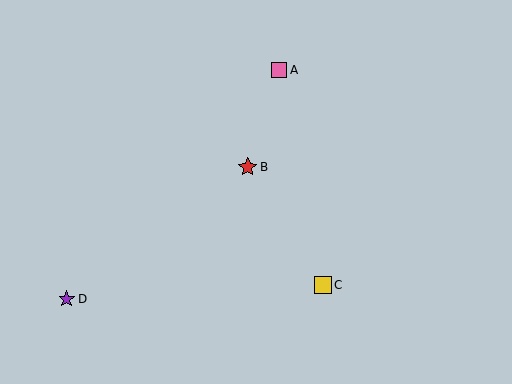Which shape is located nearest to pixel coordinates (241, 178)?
The red star (labeled B) at (248, 167) is nearest to that location.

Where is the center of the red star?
The center of the red star is at (248, 167).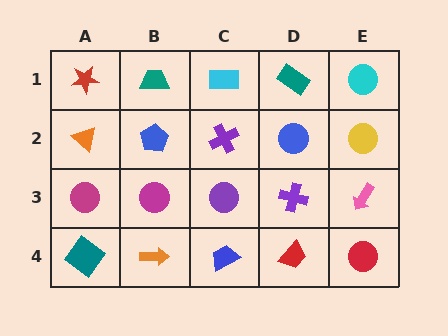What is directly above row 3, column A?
An orange triangle.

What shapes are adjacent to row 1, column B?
A blue pentagon (row 2, column B), a red star (row 1, column A), a cyan rectangle (row 1, column C).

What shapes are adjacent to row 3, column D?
A blue circle (row 2, column D), a red trapezoid (row 4, column D), a purple circle (row 3, column C), a pink arrow (row 3, column E).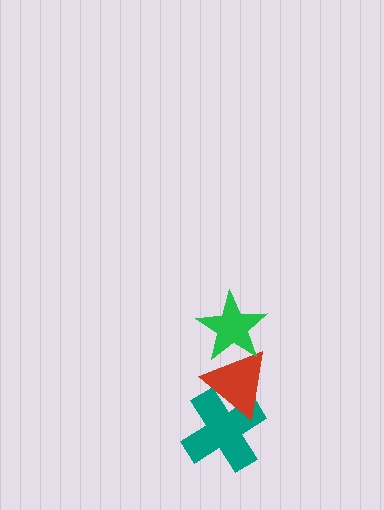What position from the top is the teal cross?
The teal cross is 3rd from the top.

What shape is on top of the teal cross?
The red triangle is on top of the teal cross.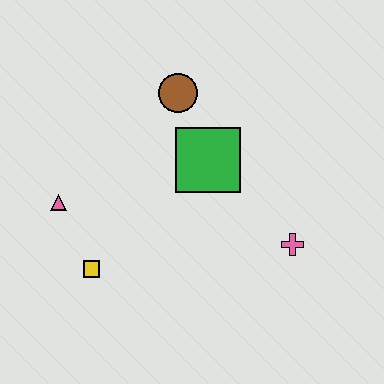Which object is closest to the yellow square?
The pink triangle is closest to the yellow square.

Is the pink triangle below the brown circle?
Yes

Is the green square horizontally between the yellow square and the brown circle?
No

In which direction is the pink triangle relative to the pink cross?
The pink triangle is to the left of the pink cross.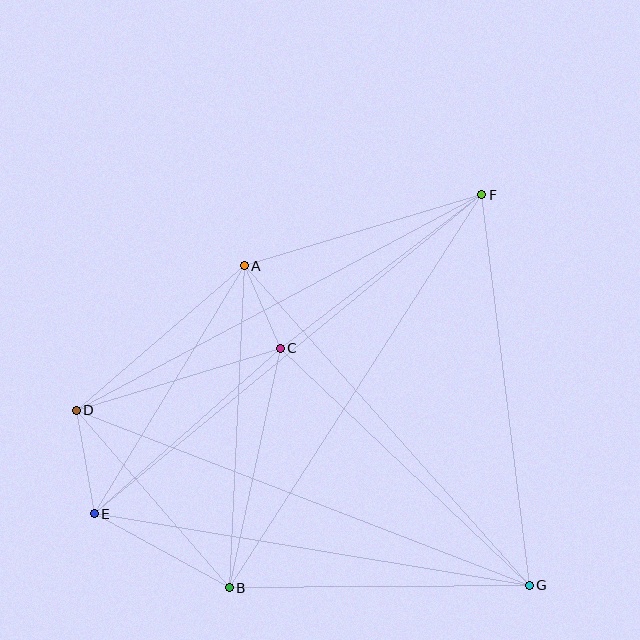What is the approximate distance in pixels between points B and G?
The distance between B and G is approximately 300 pixels.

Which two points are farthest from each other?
Points E and F are farthest from each other.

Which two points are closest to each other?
Points A and C are closest to each other.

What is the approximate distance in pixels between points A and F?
The distance between A and F is approximately 248 pixels.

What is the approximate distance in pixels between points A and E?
The distance between A and E is approximately 290 pixels.